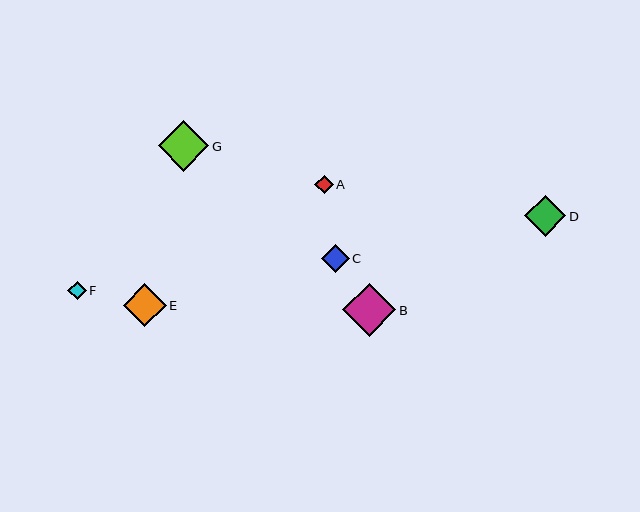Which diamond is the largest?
Diamond B is the largest with a size of approximately 53 pixels.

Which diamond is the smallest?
Diamond A is the smallest with a size of approximately 18 pixels.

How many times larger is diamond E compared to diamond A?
Diamond E is approximately 2.4 times the size of diamond A.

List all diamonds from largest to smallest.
From largest to smallest: B, G, E, D, C, F, A.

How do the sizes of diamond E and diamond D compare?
Diamond E and diamond D are approximately the same size.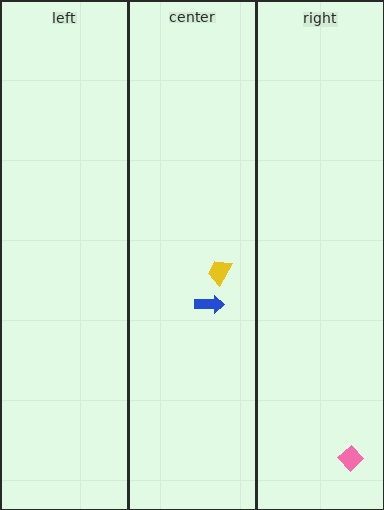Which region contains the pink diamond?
The right region.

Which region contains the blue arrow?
The center region.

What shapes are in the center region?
The yellow trapezoid, the blue arrow.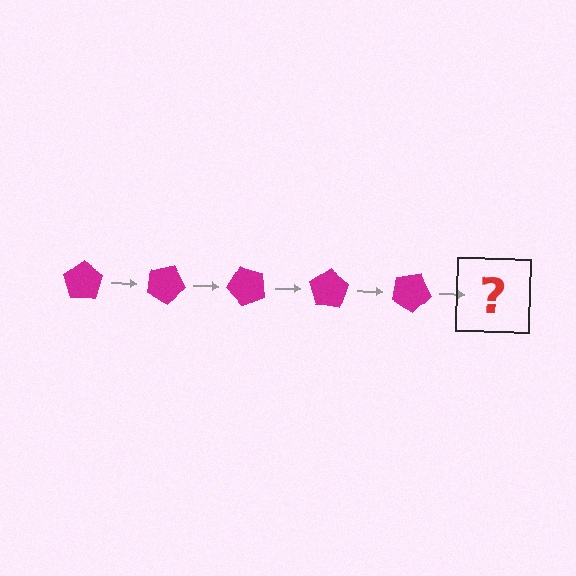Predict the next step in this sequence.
The next step is a magenta pentagon rotated 125 degrees.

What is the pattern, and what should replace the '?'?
The pattern is that the pentagon rotates 25 degrees each step. The '?' should be a magenta pentagon rotated 125 degrees.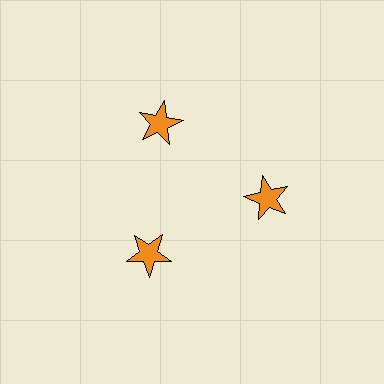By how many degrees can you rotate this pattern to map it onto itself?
The pattern maps onto itself every 120 degrees of rotation.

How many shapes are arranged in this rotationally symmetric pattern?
There are 3 shapes, arranged in 3 groups of 1.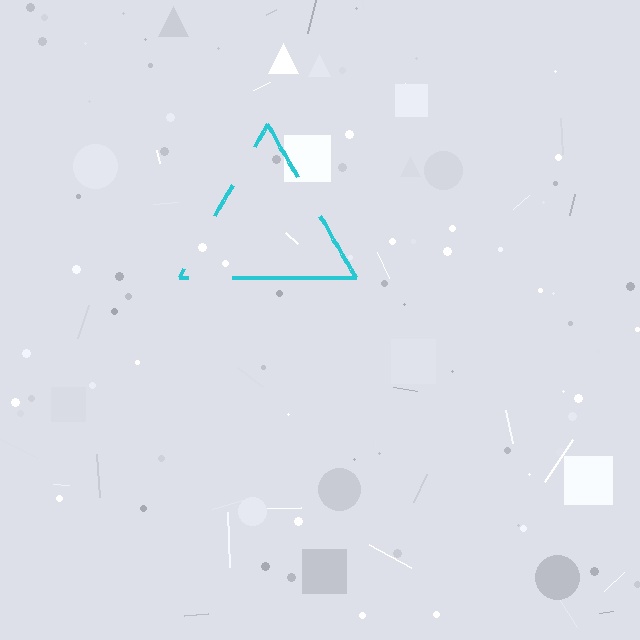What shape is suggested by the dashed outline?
The dashed outline suggests a triangle.